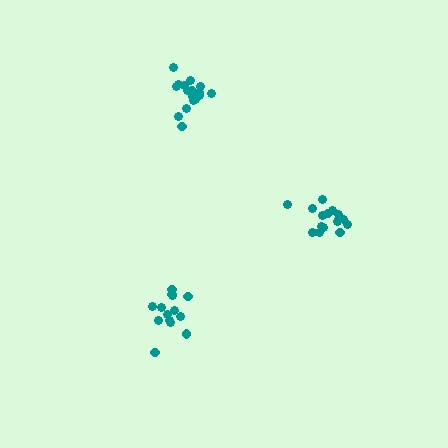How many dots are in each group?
Group 1: 17 dots, Group 2: 14 dots, Group 3: 15 dots (46 total).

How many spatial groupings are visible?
There are 3 spatial groupings.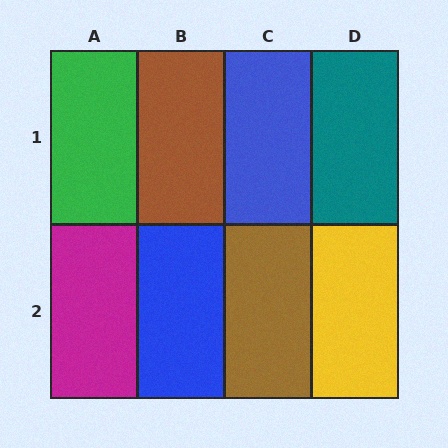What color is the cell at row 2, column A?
Magenta.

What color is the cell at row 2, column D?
Yellow.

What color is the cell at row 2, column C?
Brown.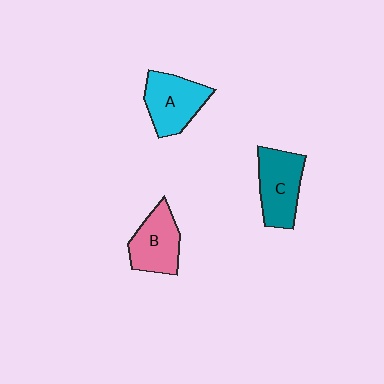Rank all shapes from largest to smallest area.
From largest to smallest: C (teal), A (cyan), B (pink).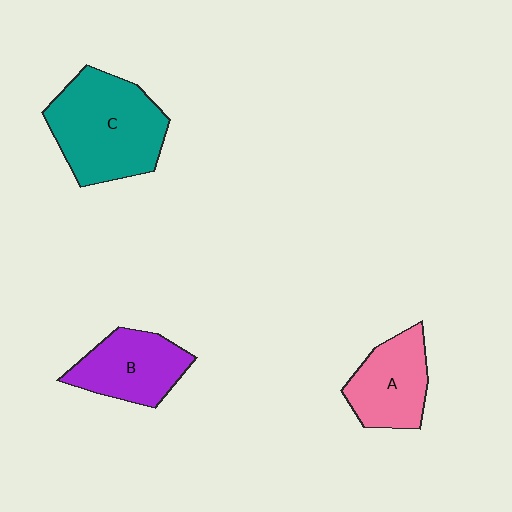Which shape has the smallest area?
Shape A (pink).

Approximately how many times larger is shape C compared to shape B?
Approximately 1.5 times.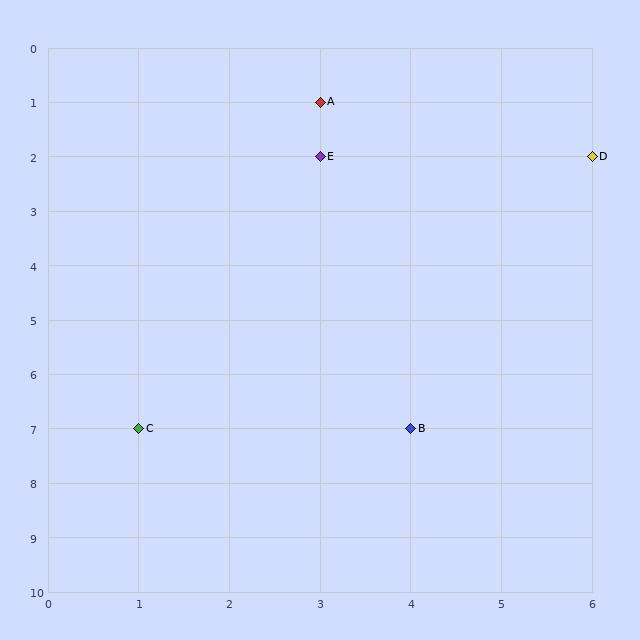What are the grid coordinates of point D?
Point D is at grid coordinates (6, 2).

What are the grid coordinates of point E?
Point E is at grid coordinates (3, 2).